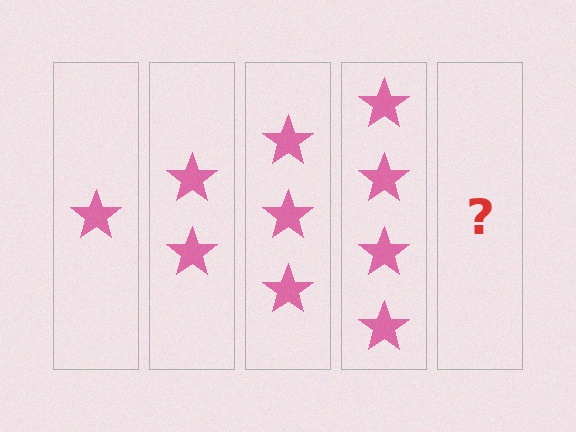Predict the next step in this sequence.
The next step is 5 stars.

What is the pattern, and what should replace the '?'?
The pattern is that each step adds one more star. The '?' should be 5 stars.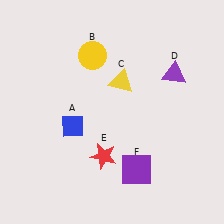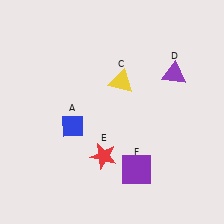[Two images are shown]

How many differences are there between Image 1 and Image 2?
There is 1 difference between the two images.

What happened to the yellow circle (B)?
The yellow circle (B) was removed in Image 2. It was in the top-left area of Image 1.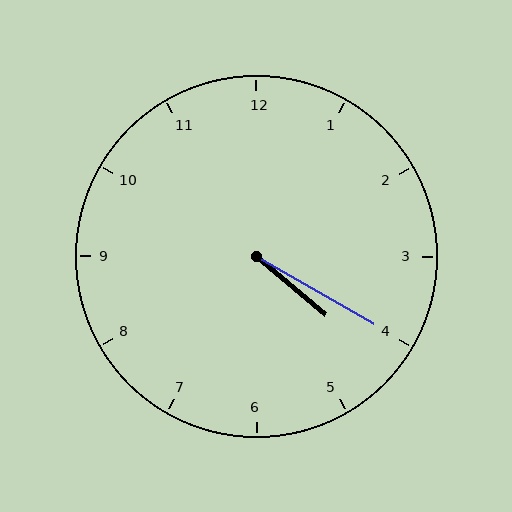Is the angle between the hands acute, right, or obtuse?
It is acute.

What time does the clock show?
4:20.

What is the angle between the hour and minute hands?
Approximately 10 degrees.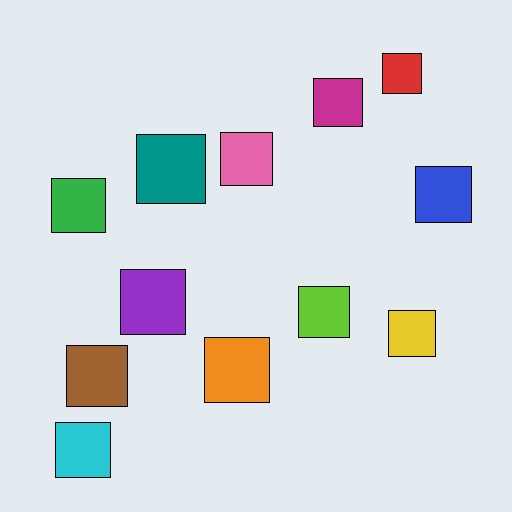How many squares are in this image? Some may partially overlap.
There are 12 squares.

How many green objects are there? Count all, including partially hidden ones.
There is 1 green object.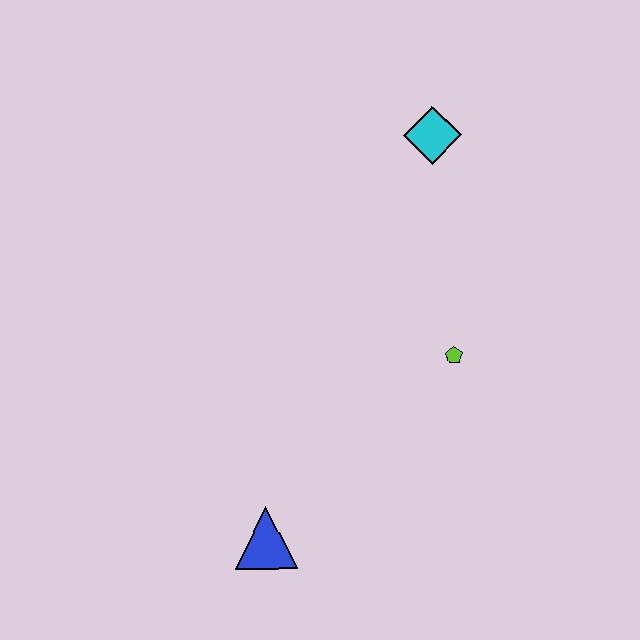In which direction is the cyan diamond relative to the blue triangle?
The cyan diamond is above the blue triangle.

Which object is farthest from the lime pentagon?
The blue triangle is farthest from the lime pentagon.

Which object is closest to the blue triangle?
The lime pentagon is closest to the blue triangle.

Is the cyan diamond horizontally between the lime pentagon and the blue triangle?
Yes